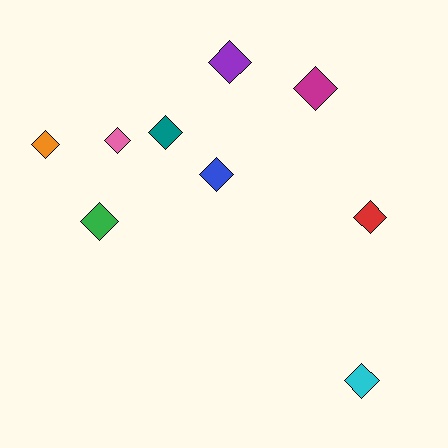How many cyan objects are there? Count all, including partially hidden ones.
There is 1 cyan object.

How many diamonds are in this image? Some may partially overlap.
There are 9 diamonds.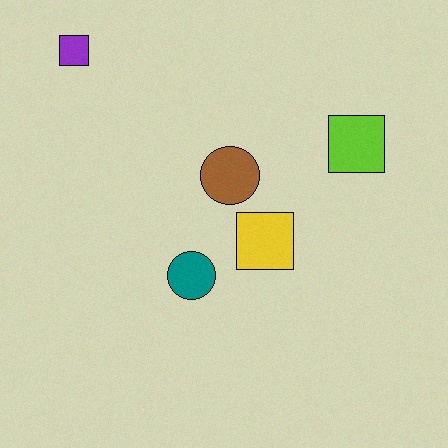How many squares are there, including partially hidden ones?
There are 3 squares.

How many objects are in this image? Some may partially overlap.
There are 5 objects.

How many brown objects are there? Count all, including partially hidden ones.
There is 1 brown object.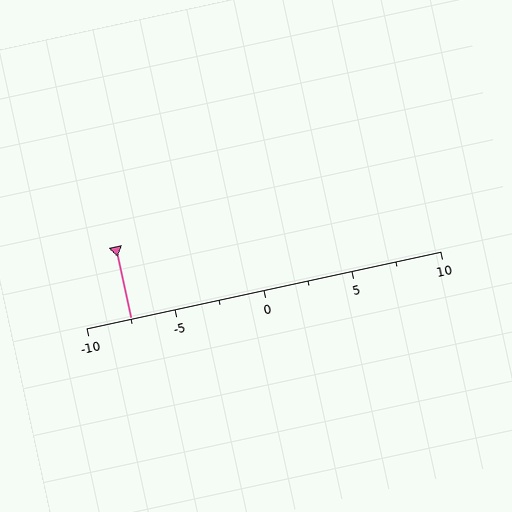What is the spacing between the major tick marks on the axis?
The major ticks are spaced 5 apart.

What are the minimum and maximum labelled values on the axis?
The axis runs from -10 to 10.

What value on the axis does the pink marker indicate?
The marker indicates approximately -7.5.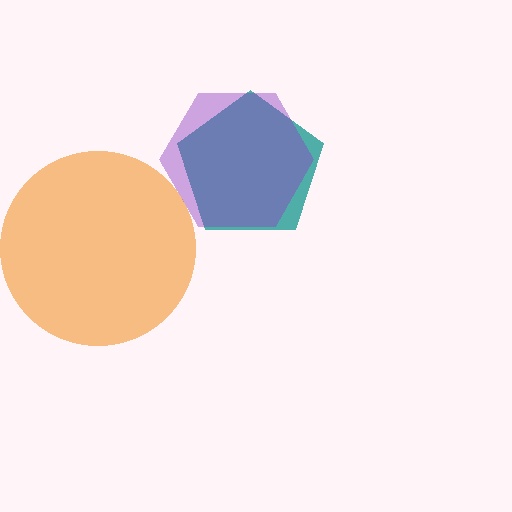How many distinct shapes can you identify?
There are 3 distinct shapes: an orange circle, a teal pentagon, a purple hexagon.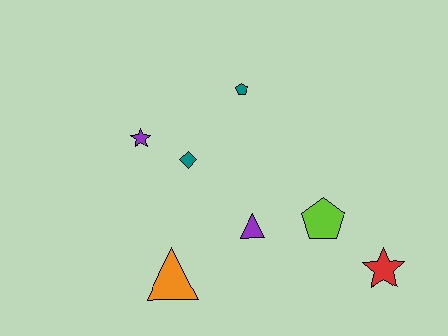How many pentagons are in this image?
There are 2 pentagons.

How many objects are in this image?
There are 7 objects.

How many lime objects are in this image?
There is 1 lime object.